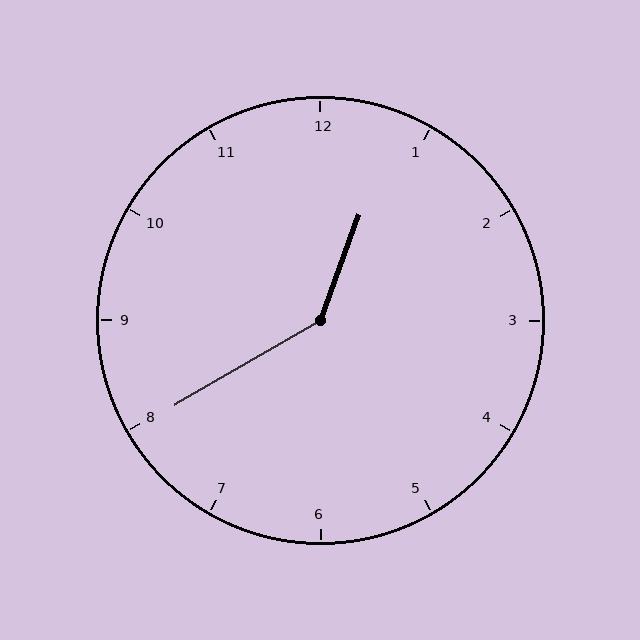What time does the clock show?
12:40.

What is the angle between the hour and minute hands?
Approximately 140 degrees.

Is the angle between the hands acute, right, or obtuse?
It is obtuse.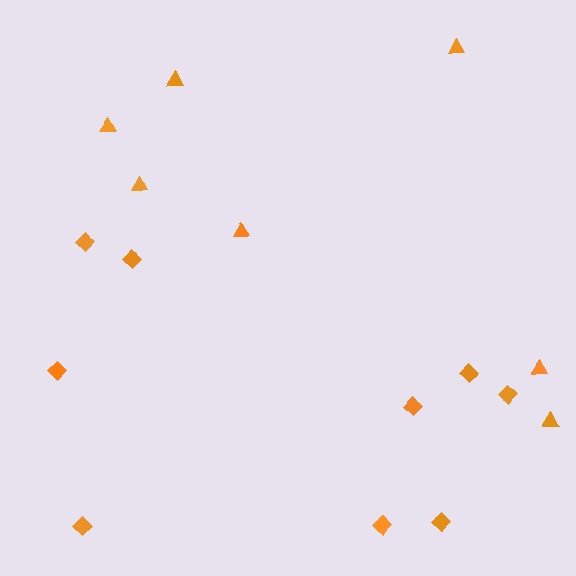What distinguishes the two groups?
There are 2 groups: one group of diamonds (9) and one group of triangles (7).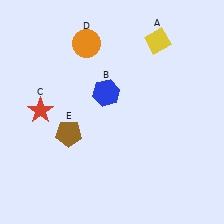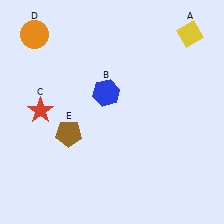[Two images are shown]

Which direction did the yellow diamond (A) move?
The yellow diamond (A) moved right.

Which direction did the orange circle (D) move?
The orange circle (D) moved left.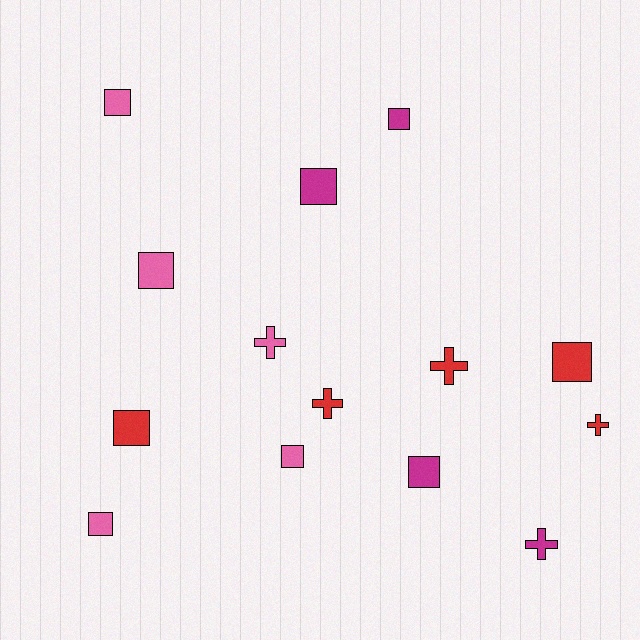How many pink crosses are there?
There is 1 pink cross.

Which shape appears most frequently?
Square, with 9 objects.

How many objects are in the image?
There are 14 objects.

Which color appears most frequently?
Red, with 5 objects.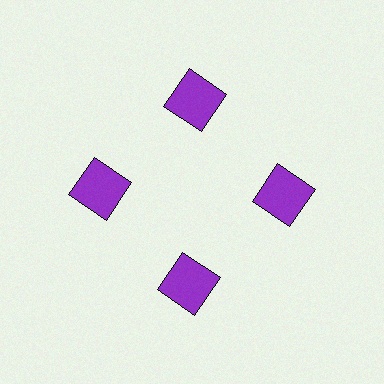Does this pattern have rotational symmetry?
Yes, this pattern has 4-fold rotational symmetry. It looks the same after rotating 90 degrees around the center.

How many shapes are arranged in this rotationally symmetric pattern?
There are 4 shapes, arranged in 4 groups of 1.